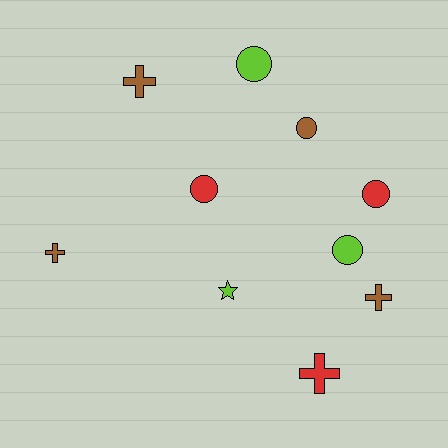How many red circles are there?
There are 2 red circles.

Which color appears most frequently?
Brown, with 4 objects.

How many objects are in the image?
There are 10 objects.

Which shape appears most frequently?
Circle, with 5 objects.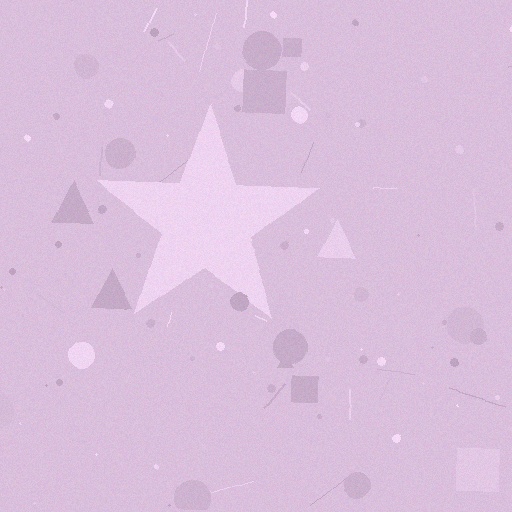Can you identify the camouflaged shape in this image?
The camouflaged shape is a star.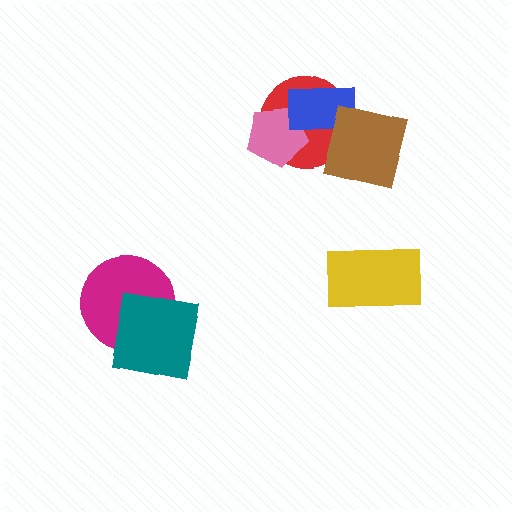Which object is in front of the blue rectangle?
The brown square is in front of the blue rectangle.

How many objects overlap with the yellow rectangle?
0 objects overlap with the yellow rectangle.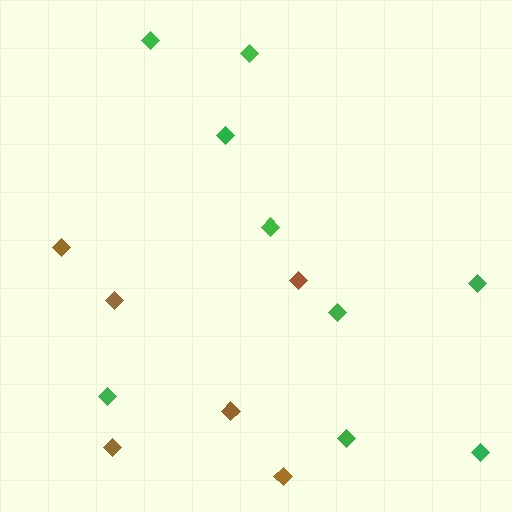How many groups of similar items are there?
There are 2 groups: one group of brown diamonds (6) and one group of green diamonds (9).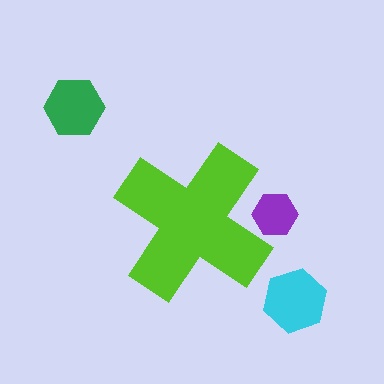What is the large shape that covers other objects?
A lime cross.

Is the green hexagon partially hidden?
No, the green hexagon is fully visible.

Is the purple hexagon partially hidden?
Yes, the purple hexagon is partially hidden behind the lime cross.